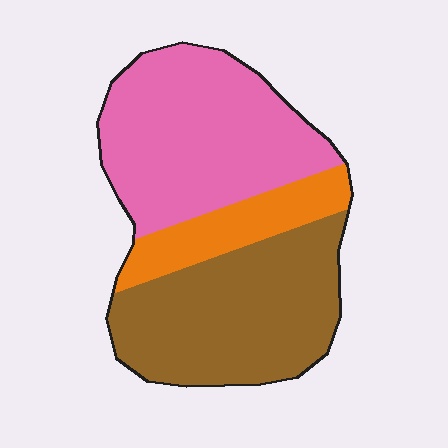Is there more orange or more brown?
Brown.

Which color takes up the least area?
Orange, at roughly 15%.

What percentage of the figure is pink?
Pink covers 43% of the figure.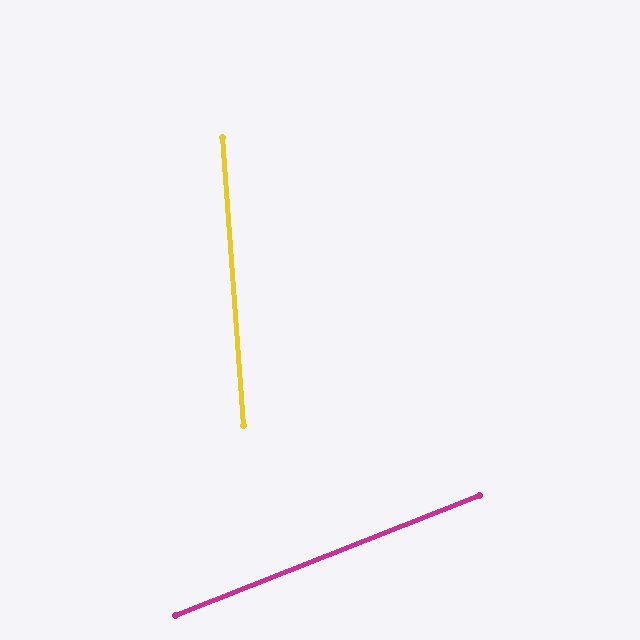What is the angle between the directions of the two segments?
Approximately 73 degrees.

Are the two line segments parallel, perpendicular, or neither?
Neither parallel nor perpendicular — they differ by about 73°.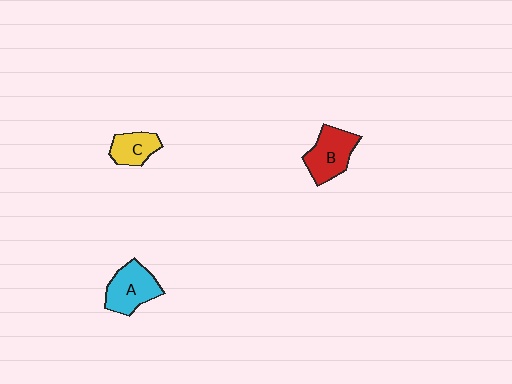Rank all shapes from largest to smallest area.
From largest to smallest: A (cyan), B (red), C (yellow).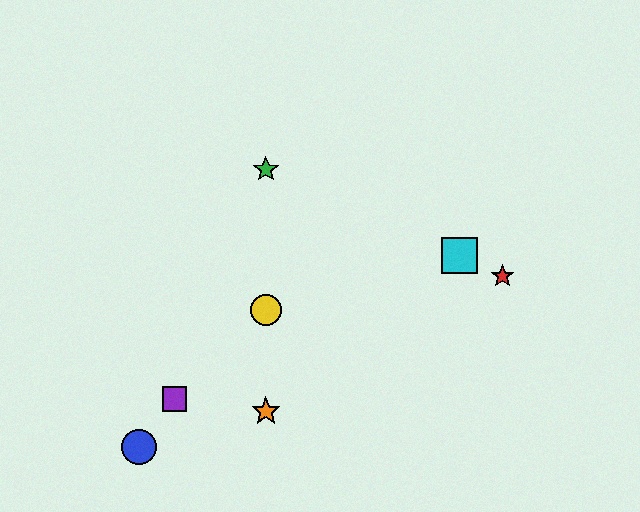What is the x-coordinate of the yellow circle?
The yellow circle is at x≈266.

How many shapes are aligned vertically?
3 shapes (the green star, the yellow circle, the orange star) are aligned vertically.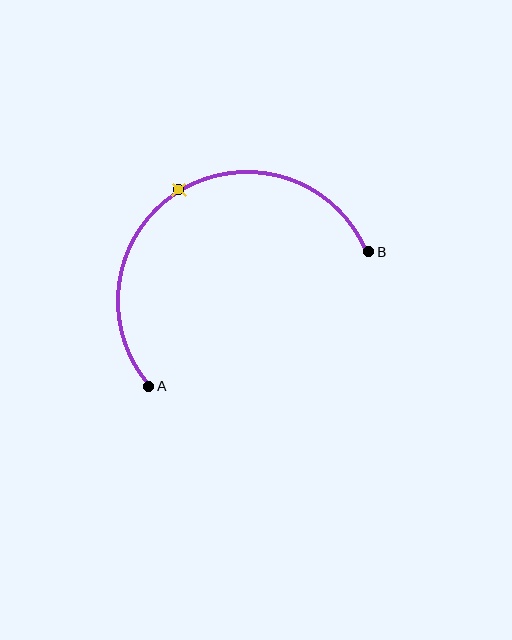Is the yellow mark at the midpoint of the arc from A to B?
Yes. The yellow mark lies on the arc at equal arc-length from both A and B — it is the arc midpoint.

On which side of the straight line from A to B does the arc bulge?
The arc bulges above the straight line connecting A and B.